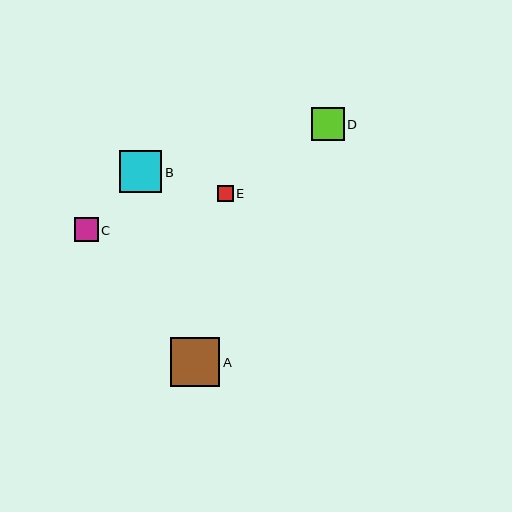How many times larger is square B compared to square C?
Square B is approximately 1.8 times the size of square C.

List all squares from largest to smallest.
From largest to smallest: A, B, D, C, E.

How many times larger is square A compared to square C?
Square A is approximately 2.1 times the size of square C.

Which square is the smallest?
Square E is the smallest with a size of approximately 16 pixels.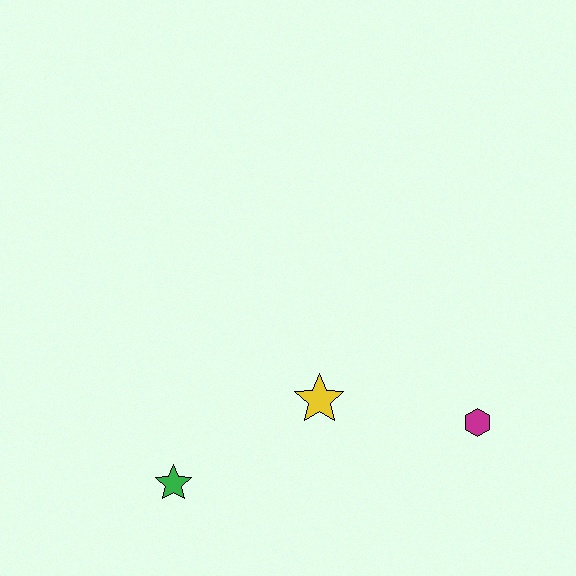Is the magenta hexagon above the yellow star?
No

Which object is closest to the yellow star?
The magenta hexagon is closest to the yellow star.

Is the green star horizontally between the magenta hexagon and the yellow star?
No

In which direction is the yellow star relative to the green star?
The yellow star is to the right of the green star.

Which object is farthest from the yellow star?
The green star is farthest from the yellow star.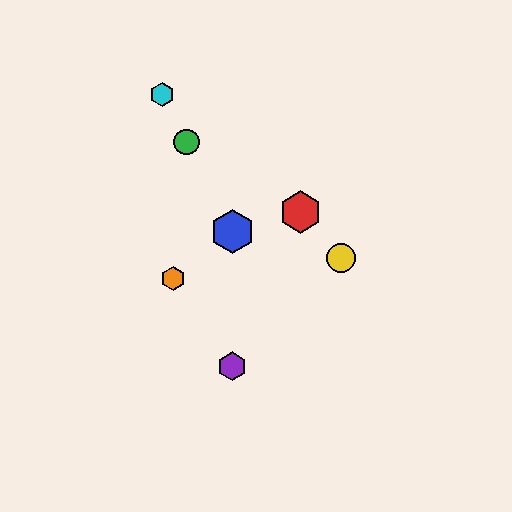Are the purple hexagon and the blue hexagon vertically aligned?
Yes, both are at x≈232.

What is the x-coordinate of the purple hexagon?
The purple hexagon is at x≈232.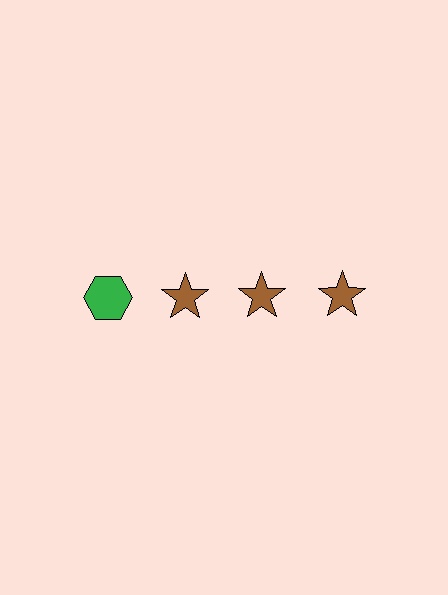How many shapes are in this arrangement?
There are 4 shapes arranged in a grid pattern.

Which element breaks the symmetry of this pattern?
The green hexagon in the top row, leftmost column breaks the symmetry. All other shapes are brown stars.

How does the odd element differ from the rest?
It differs in both color (green instead of brown) and shape (hexagon instead of star).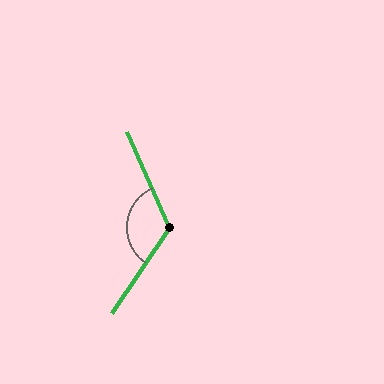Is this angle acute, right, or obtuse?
It is obtuse.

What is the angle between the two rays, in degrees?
Approximately 123 degrees.